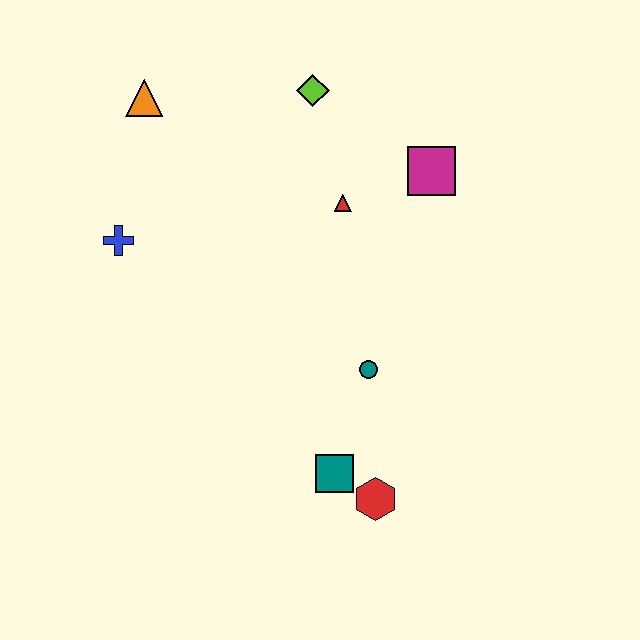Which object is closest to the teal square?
The red hexagon is closest to the teal square.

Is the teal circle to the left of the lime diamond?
No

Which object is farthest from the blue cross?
The red hexagon is farthest from the blue cross.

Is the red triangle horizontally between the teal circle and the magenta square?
No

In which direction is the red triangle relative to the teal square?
The red triangle is above the teal square.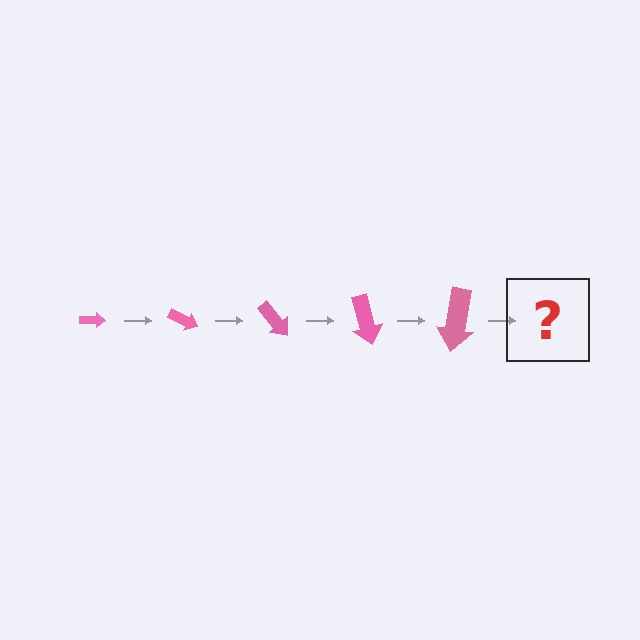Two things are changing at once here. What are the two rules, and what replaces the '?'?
The two rules are that the arrow grows larger each step and it rotates 25 degrees each step. The '?' should be an arrow, larger than the previous one and rotated 125 degrees from the start.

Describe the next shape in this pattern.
It should be an arrow, larger than the previous one and rotated 125 degrees from the start.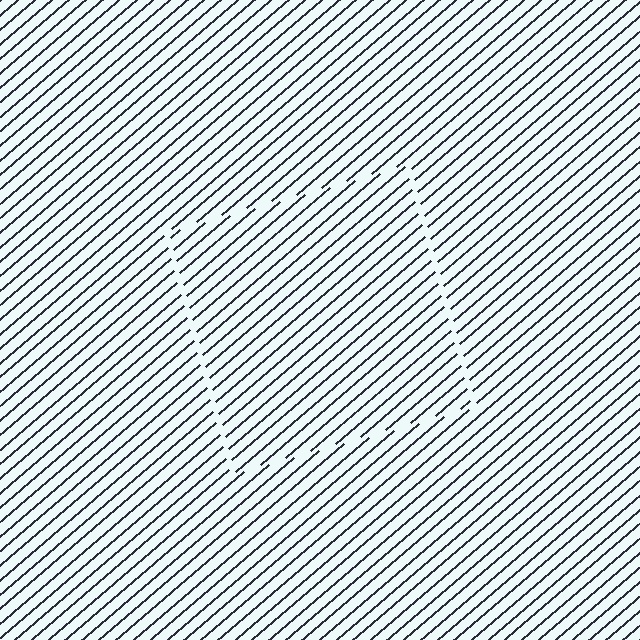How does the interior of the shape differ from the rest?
The interior of the shape contains the same grating, shifted by half a period — the contour is defined by the phase discontinuity where line-ends from the inner and outer gratings abut.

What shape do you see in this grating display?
An illusory square. The interior of the shape contains the same grating, shifted by half a period — the contour is defined by the phase discontinuity where line-ends from the inner and outer gratings abut.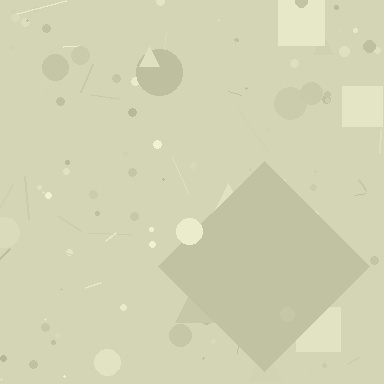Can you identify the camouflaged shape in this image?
The camouflaged shape is a diamond.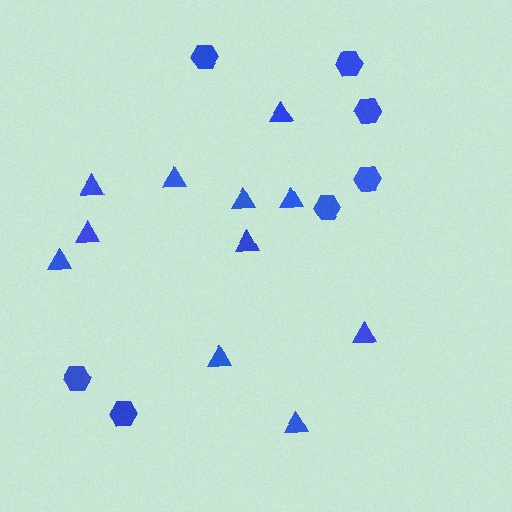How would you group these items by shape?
There are 2 groups: one group of hexagons (7) and one group of triangles (11).